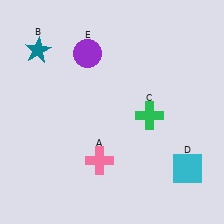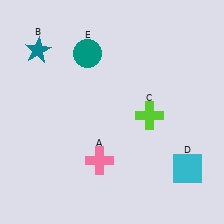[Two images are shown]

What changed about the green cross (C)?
In Image 1, C is green. In Image 2, it changed to lime.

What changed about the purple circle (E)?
In Image 1, E is purple. In Image 2, it changed to teal.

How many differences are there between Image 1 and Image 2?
There are 2 differences between the two images.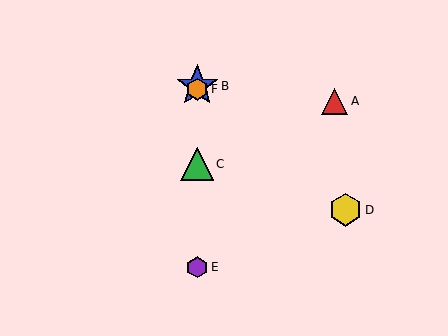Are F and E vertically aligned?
Yes, both are at x≈197.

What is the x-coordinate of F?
Object F is at x≈197.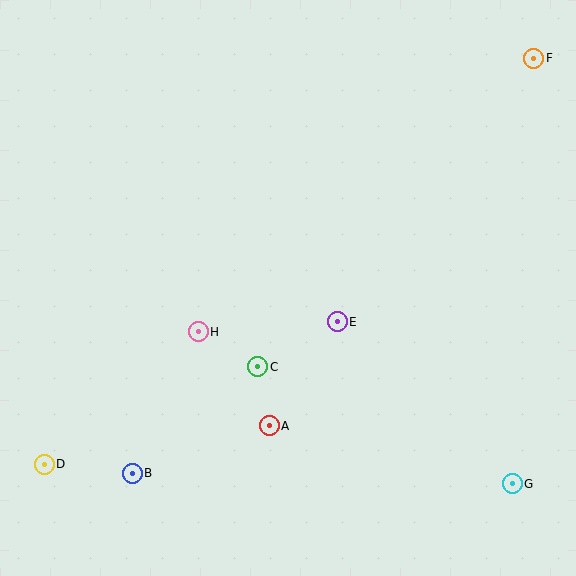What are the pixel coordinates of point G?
Point G is at (512, 484).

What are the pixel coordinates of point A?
Point A is at (269, 426).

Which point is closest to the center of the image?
Point E at (337, 322) is closest to the center.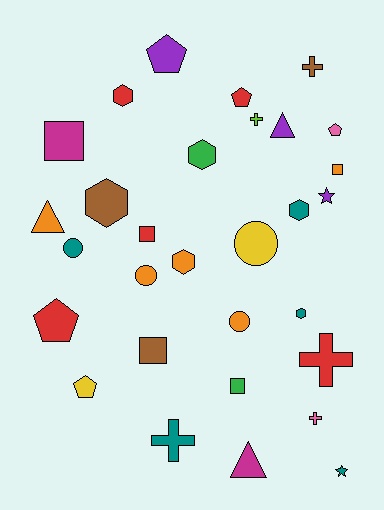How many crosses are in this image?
There are 5 crosses.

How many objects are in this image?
There are 30 objects.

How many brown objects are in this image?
There are 3 brown objects.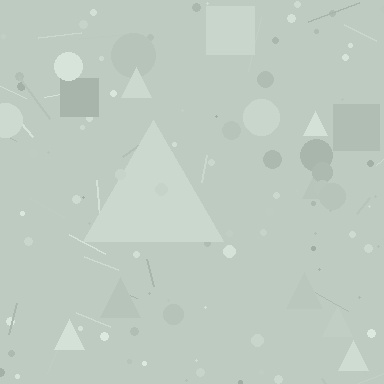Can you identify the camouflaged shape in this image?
The camouflaged shape is a triangle.